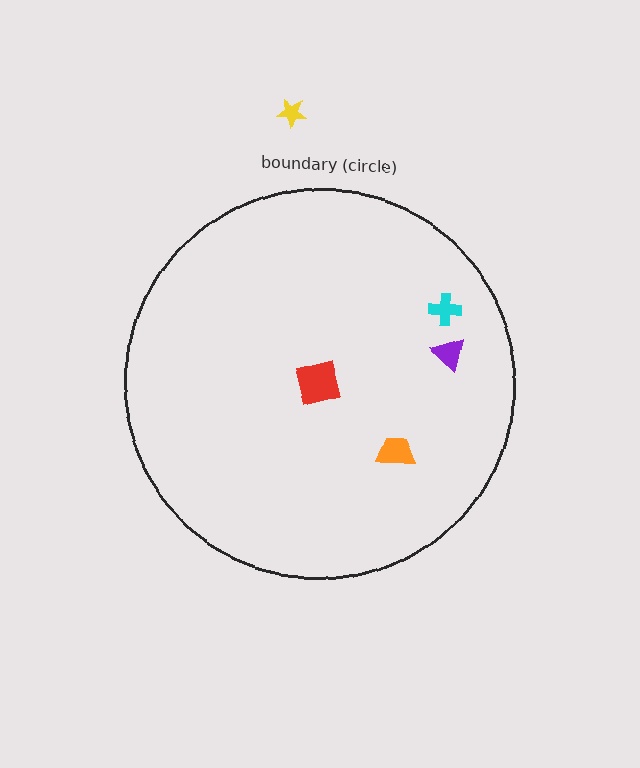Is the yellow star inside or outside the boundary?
Outside.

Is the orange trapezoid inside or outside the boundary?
Inside.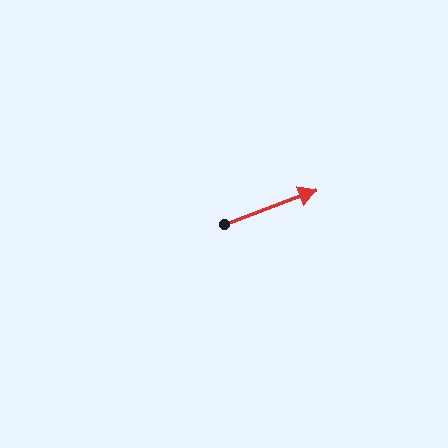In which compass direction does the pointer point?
East.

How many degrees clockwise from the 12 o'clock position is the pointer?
Approximately 70 degrees.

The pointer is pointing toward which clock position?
Roughly 2 o'clock.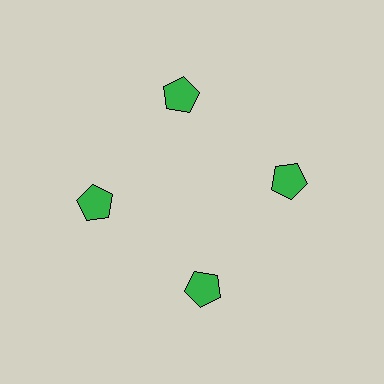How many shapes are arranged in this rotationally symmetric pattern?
There are 4 shapes, arranged in 4 groups of 1.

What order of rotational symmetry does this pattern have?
This pattern has 4-fold rotational symmetry.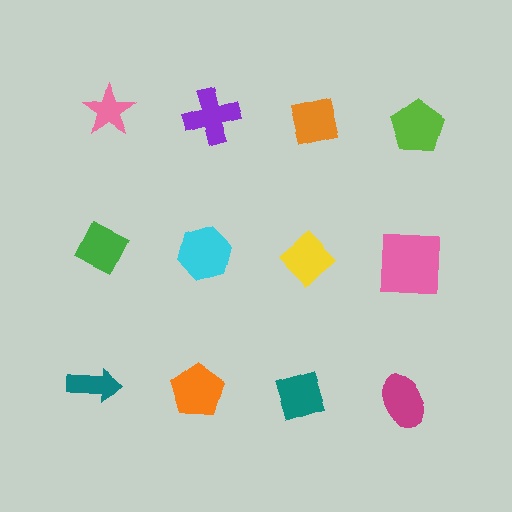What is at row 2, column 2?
A cyan hexagon.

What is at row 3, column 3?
A teal diamond.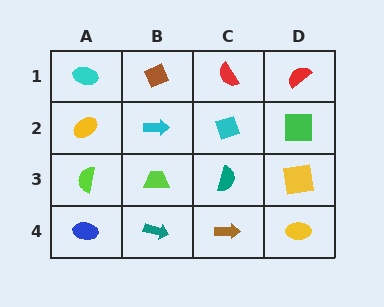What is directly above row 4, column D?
A yellow square.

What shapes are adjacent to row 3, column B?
A cyan arrow (row 2, column B), a teal arrow (row 4, column B), a lime semicircle (row 3, column A), a teal semicircle (row 3, column C).